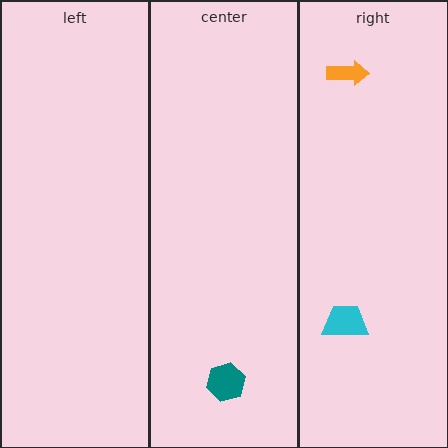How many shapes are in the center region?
1.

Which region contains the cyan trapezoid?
The right region.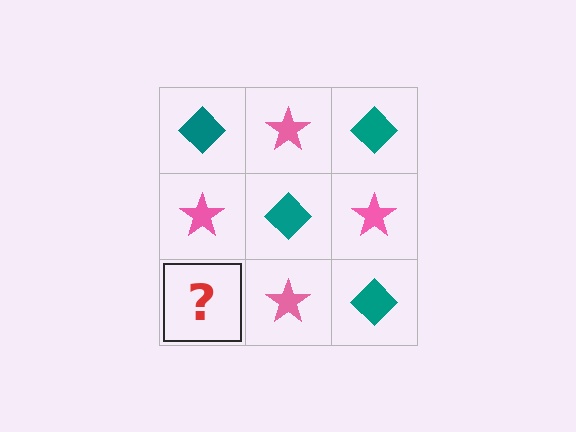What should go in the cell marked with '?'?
The missing cell should contain a teal diamond.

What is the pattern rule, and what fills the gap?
The rule is that it alternates teal diamond and pink star in a checkerboard pattern. The gap should be filled with a teal diamond.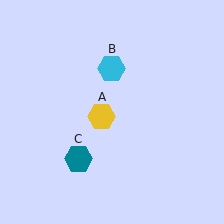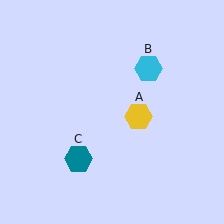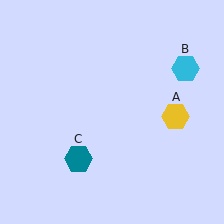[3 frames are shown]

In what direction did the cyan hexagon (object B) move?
The cyan hexagon (object B) moved right.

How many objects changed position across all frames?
2 objects changed position: yellow hexagon (object A), cyan hexagon (object B).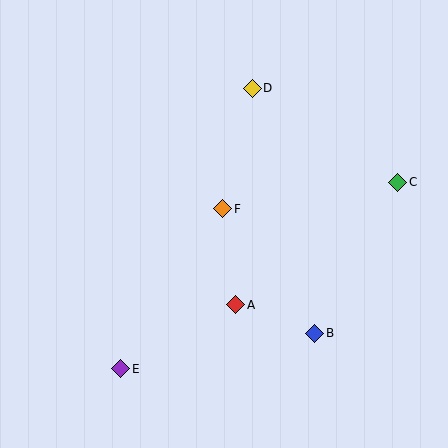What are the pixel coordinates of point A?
Point A is at (236, 305).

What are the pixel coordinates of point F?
Point F is at (223, 209).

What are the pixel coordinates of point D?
Point D is at (252, 88).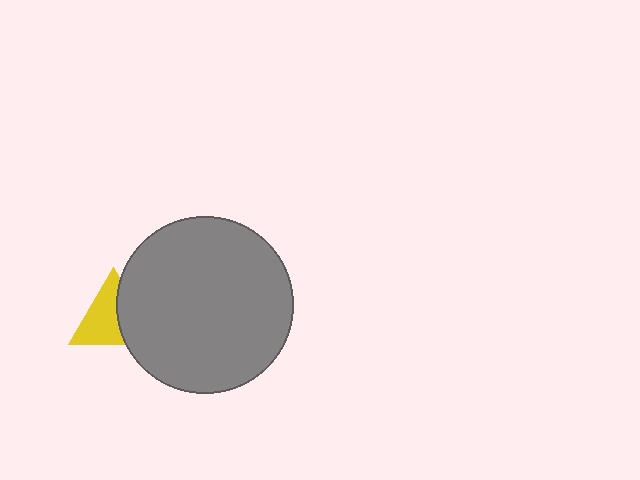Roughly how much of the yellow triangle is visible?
About half of it is visible (roughly 60%).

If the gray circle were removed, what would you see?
You would see the complete yellow triangle.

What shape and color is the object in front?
The object in front is a gray circle.